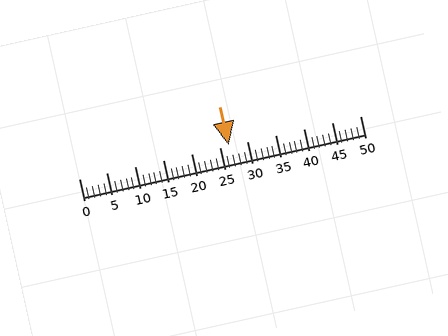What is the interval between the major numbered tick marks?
The major tick marks are spaced 5 units apart.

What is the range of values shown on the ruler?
The ruler shows values from 0 to 50.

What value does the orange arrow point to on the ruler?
The orange arrow points to approximately 27.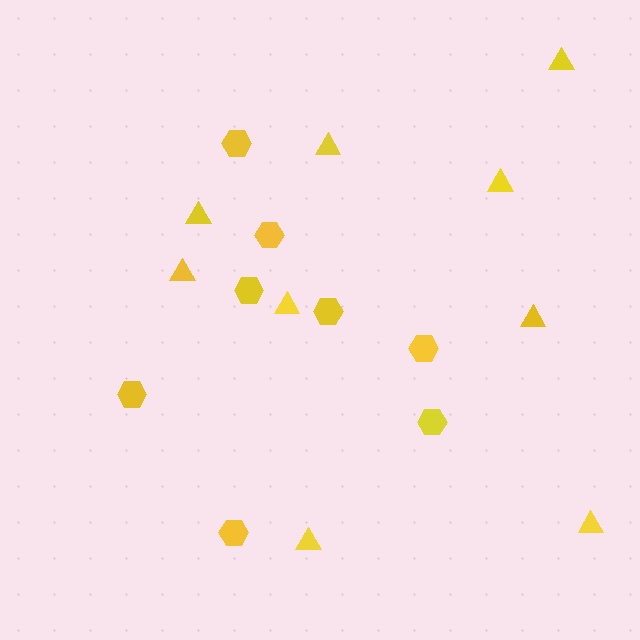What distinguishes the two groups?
There are 2 groups: one group of hexagons (8) and one group of triangles (9).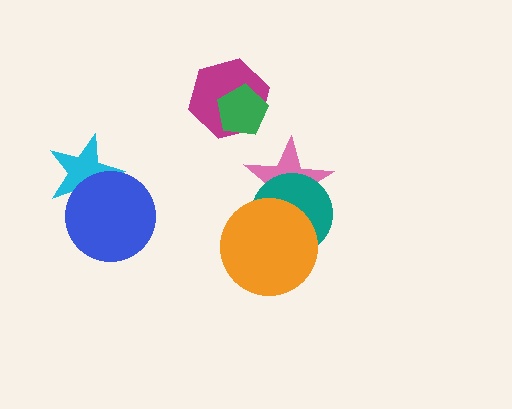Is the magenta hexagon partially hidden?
Yes, it is partially covered by another shape.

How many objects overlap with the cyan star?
1 object overlaps with the cyan star.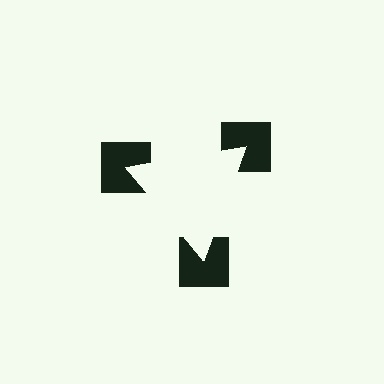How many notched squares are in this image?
There are 3 — one at each vertex of the illusory triangle.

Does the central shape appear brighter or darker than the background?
It typically appears slightly brighter than the background, even though no actual brightness change is drawn.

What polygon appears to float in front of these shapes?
An illusory triangle — its edges are inferred from the aligned wedge cuts in the notched squares, not physically drawn.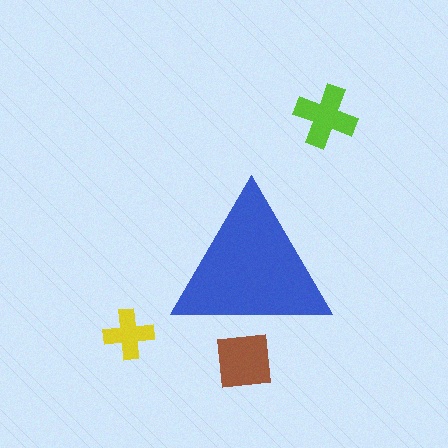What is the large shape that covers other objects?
A blue triangle.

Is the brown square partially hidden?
Yes, the brown square is partially hidden behind the blue triangle.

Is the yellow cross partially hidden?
No, the yellow cross is fully visible.